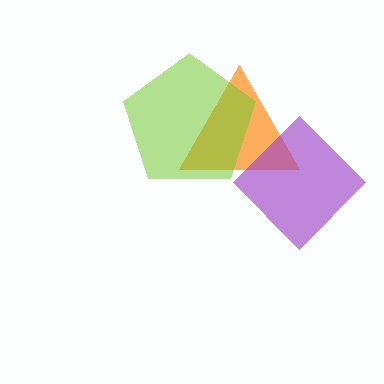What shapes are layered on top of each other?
The layered shapes are: an orange triangle, a lime pentagon, a purple diamond.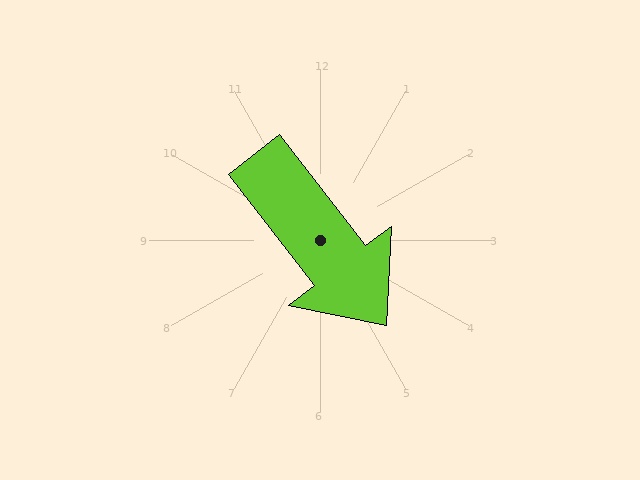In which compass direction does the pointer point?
Southeast.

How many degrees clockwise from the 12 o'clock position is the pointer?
Approximately 142 degrees.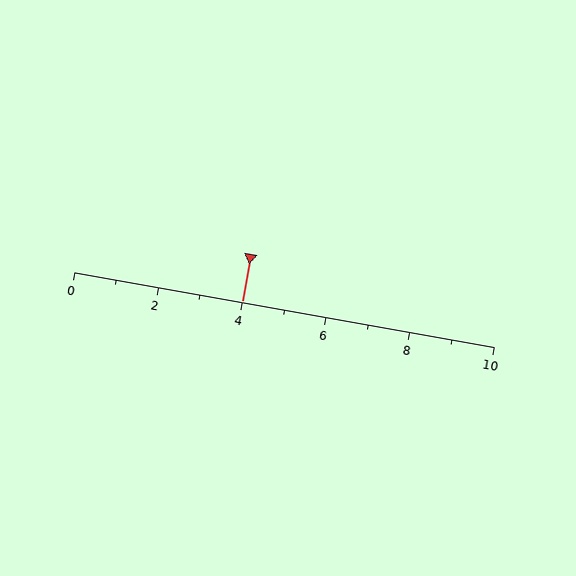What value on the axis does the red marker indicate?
The marker indicates approximately 4.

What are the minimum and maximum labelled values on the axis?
The axis runs from 0 to 10.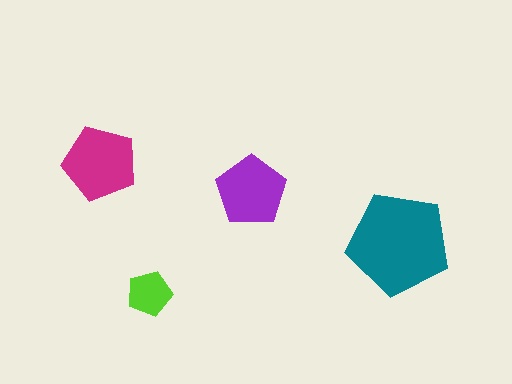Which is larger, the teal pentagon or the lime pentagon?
The teal one.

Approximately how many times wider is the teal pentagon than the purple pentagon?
About 1.5 times wider.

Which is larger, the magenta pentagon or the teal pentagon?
The teal one.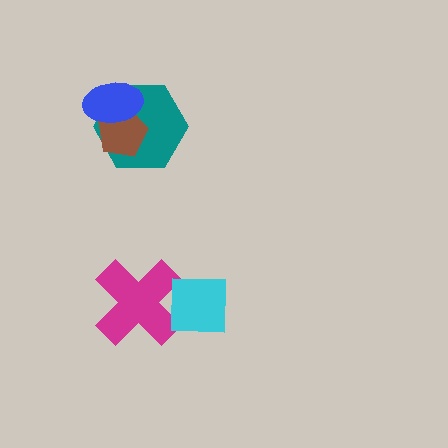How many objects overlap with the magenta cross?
1 object overlaps with the magenta cross.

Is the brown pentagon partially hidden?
Yes, it is partially covered by another shape.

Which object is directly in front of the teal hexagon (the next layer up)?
The brown pentagon is directly in front of the teal hexagon.